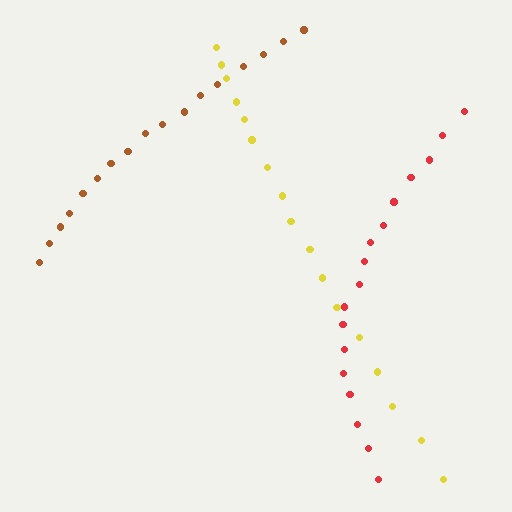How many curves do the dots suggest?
There are 3 distinct paths.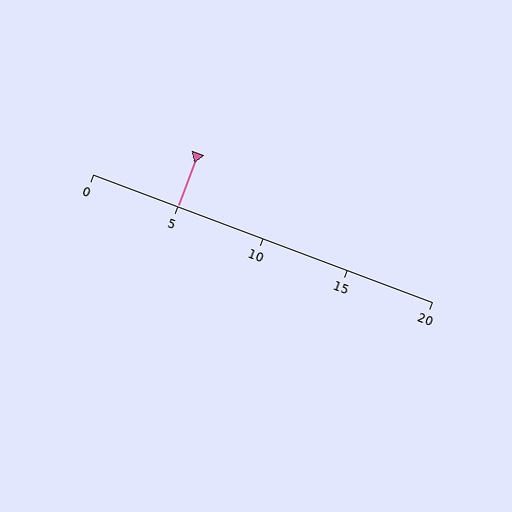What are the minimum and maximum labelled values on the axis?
The axis runs from 0 to 20.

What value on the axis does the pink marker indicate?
The marker indicates approximately 5.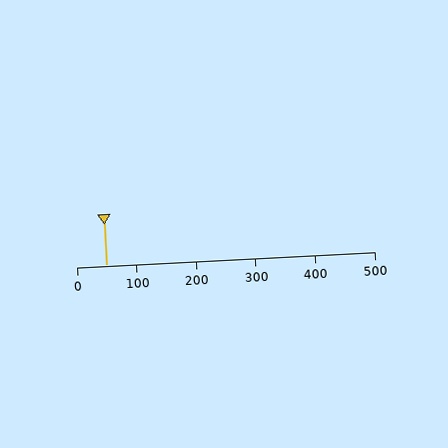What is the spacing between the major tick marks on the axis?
The major ticks are spaced 100 apart.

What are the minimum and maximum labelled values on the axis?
The axis runs from 0 to 500.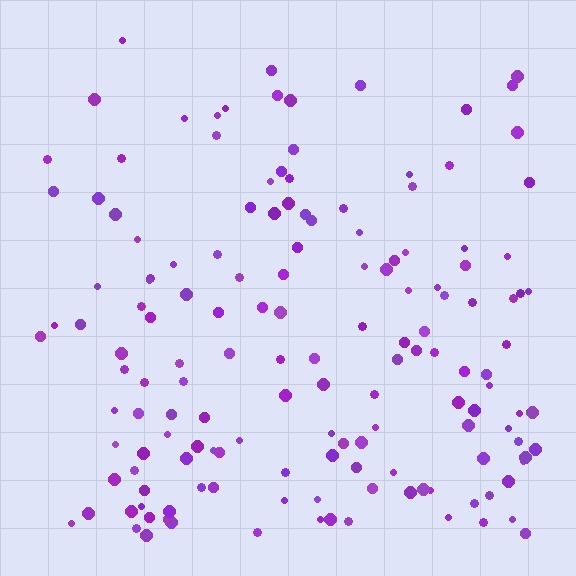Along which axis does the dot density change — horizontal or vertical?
Vertical.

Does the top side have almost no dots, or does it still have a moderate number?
Still a moderate number, just noticeably fewer than the bottom.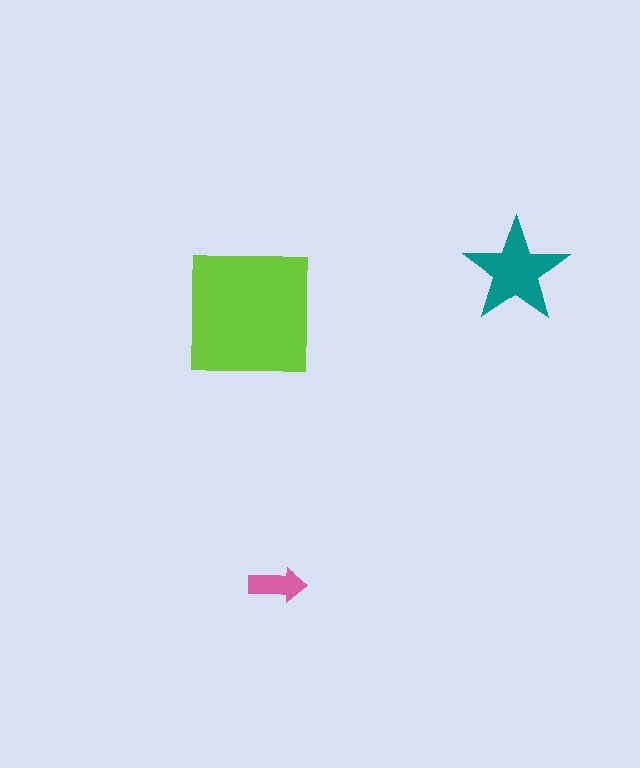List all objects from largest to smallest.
The lime square, the teal star, the pink arrow.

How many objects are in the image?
There are 3 objects in the image.